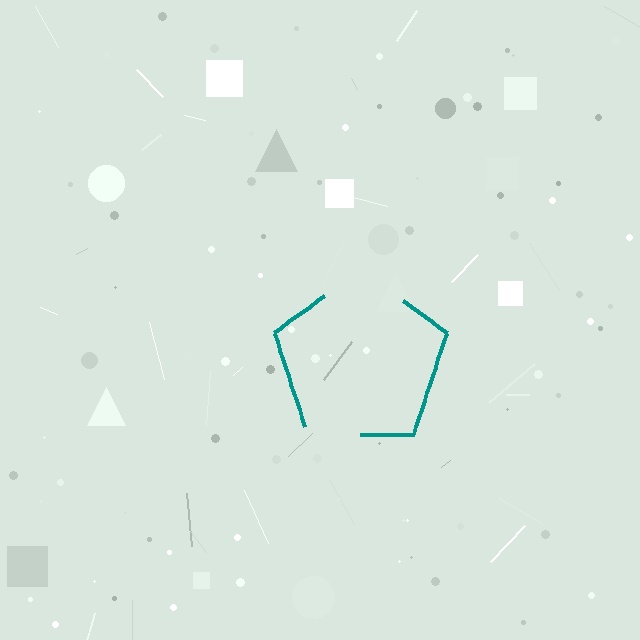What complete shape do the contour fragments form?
The contour fragments form a pentagon.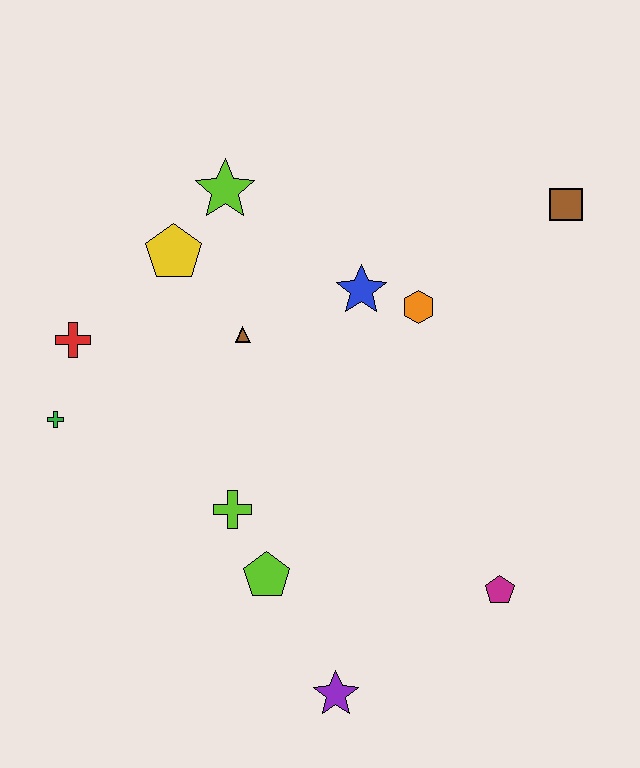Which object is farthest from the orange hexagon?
The purple star is farthest from the orange hexagon.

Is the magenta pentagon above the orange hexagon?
No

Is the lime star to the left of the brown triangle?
Yes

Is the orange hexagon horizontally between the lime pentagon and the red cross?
No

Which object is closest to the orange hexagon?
The blue star is closest to the orange hexagon.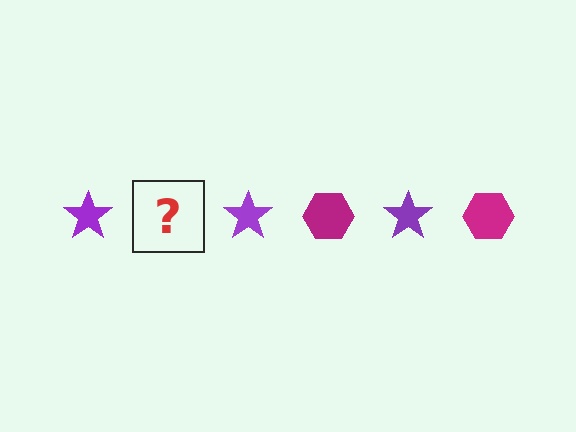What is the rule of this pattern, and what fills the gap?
The rule is that the pattern alternates between purple star and magenta hexagon. The gap should be filled with a magenta hexagon.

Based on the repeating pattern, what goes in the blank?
The blank should be a magenta hexagon.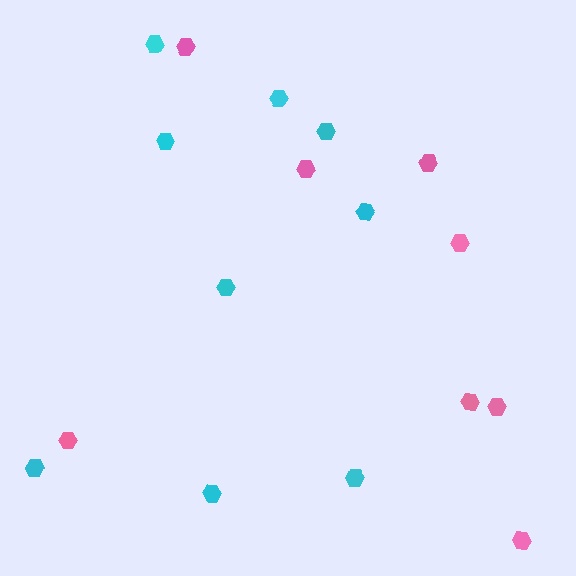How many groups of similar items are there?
There are 2 groups: one group of cyan hexagons (9) and one group of pink hexagons (8).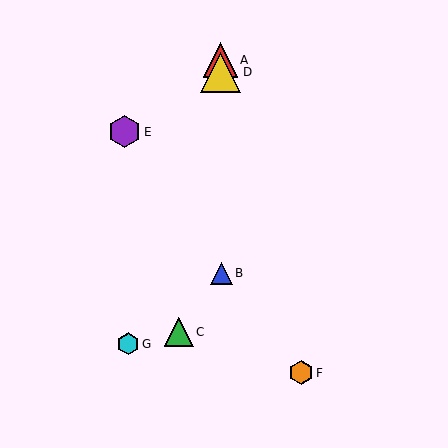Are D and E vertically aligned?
No, D is at x≈220 and E is at x≈125.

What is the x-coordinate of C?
Object C is at x≈179.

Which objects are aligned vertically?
Objects A, B, D are aligned vertically.